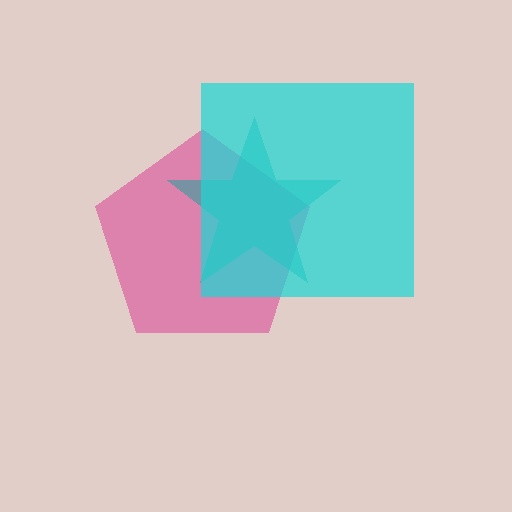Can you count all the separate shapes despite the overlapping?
Yes, there are 3 separate shapes.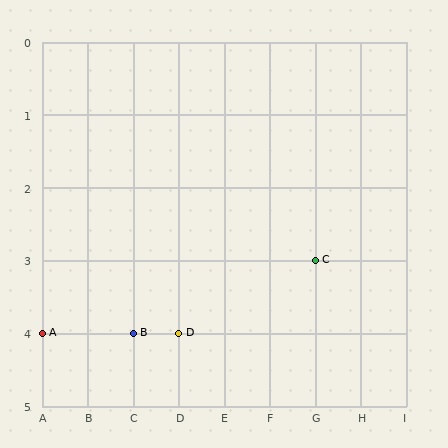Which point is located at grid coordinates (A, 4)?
Point A is at (A, 4).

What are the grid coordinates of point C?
Point C is at grid coordinates (G, 3).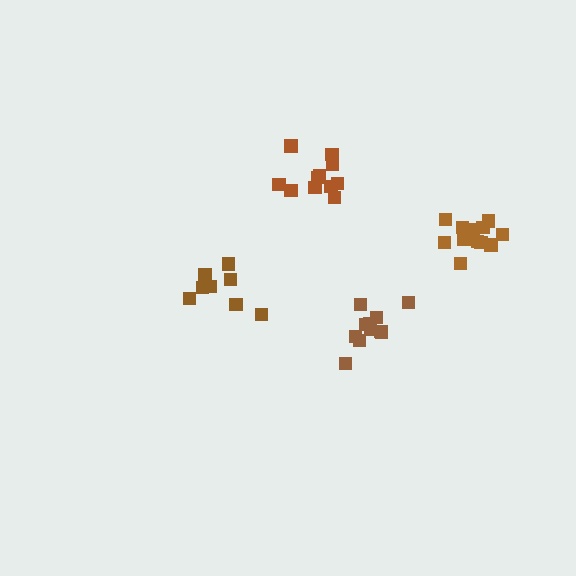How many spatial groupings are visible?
There are 4 spatial groupings.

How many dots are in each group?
Group 1: 11 dots, Group 2: 11 dots, Group 3: 8 dots, Group 4: 13 dots (43 total).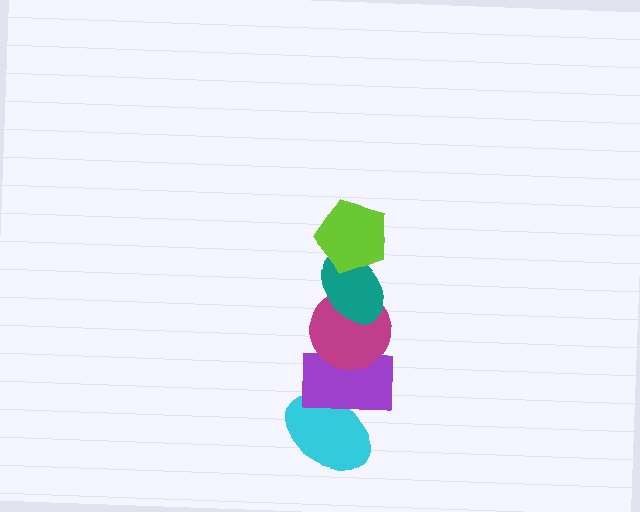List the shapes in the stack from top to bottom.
From top to bottom: the lime pentagon, the teal ellipse, the magenta circle, the purple rectangle, the cyan ellipse.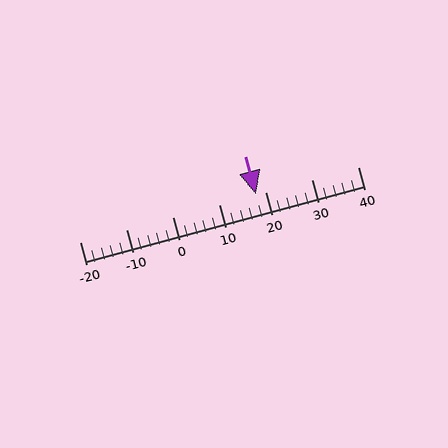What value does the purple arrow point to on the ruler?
The purple arrow points to approximately 18.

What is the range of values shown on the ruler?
The ruler shows values from -20 to 40.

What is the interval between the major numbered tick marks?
The major tick marks are spaced 10 units apart.